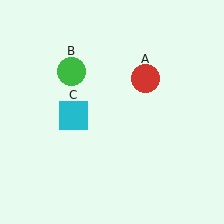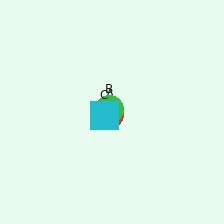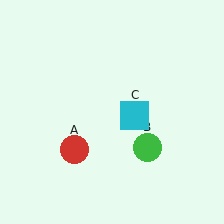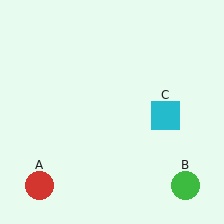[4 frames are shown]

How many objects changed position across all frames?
3 objects changed position: red circle (object A), green circle (object B), cyan square (object C).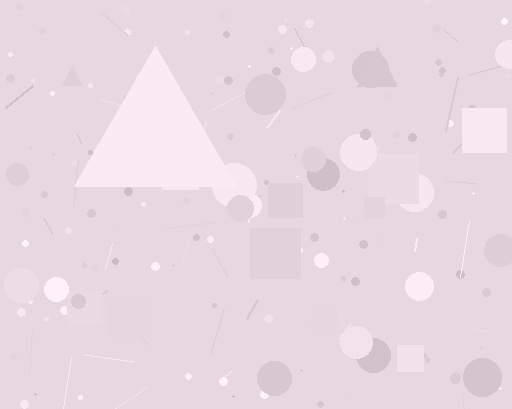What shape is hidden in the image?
A triangle is hidden in the image.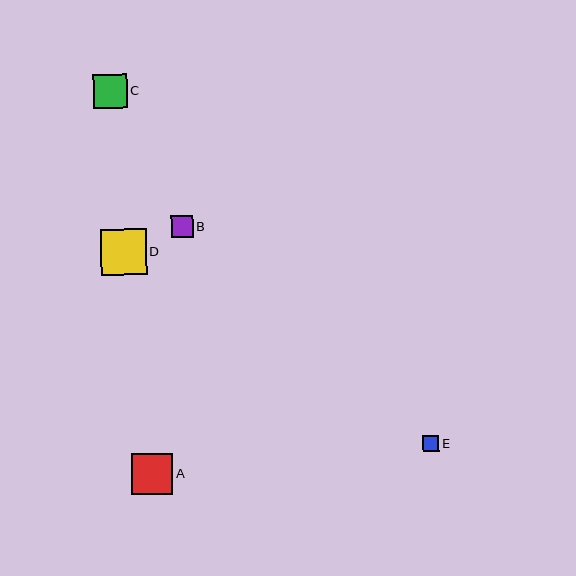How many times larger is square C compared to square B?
Square C is approximately 1.6 times the size of square B.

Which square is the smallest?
Square E is the smallest with a size of approximately 16 pixels.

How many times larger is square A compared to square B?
Square A is approximately 1.9 times the size of square B.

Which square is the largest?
Square D is the largest with a size of approximately 46 pixels.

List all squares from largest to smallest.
From largest to smallest: D, A, C, B, E.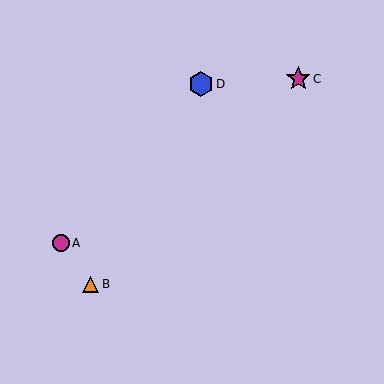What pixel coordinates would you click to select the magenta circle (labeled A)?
Click at (61, 243) to select the magenta circle A.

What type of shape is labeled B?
Shape B is an orange triangle.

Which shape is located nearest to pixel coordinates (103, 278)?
The orange triangle (labeled B) at (91, 284) is nearest to that location.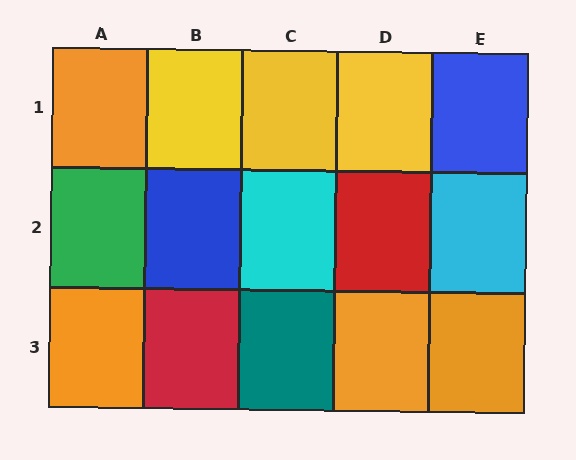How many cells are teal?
1 cell is teal.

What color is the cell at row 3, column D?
Orange.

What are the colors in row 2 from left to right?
Green, blue, cyan, red, cyan.